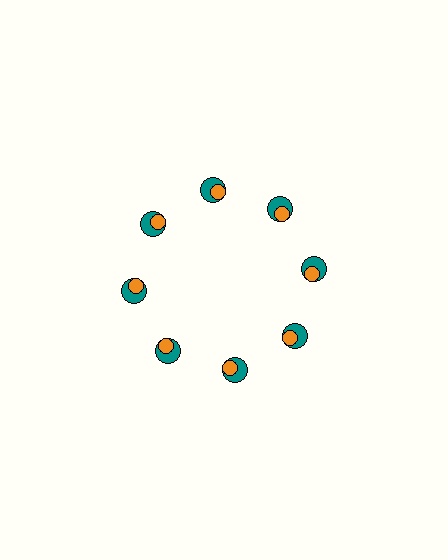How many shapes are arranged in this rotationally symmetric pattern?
There are 16 shapes, arranged in 8 groups of 2.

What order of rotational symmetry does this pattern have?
This pattern has 8-fold rotational symmetry.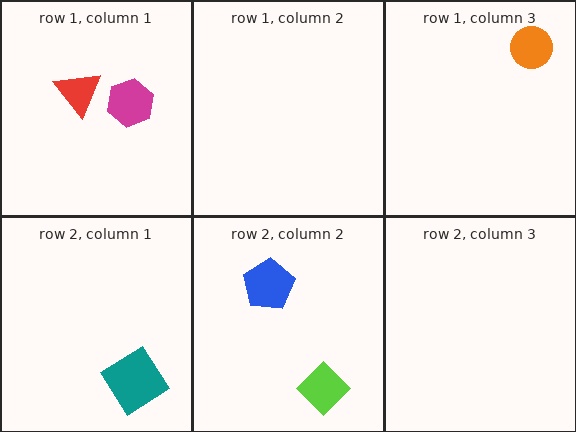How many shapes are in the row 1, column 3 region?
1.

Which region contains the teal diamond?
The row 2, column 1 region.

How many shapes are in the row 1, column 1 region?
2.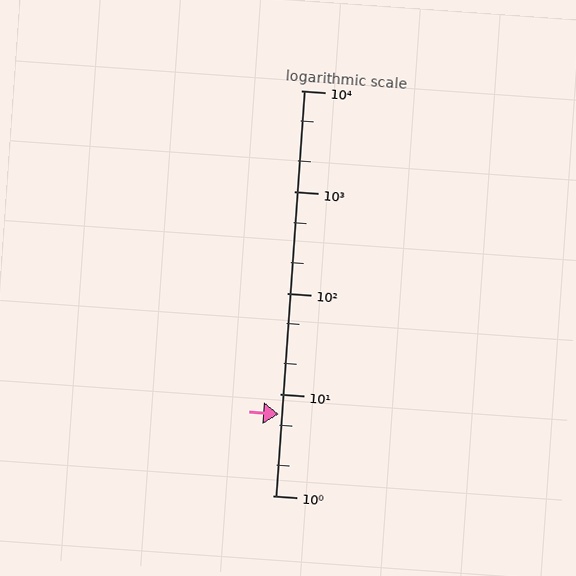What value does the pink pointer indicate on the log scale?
The pointer indicates approximately 6.3.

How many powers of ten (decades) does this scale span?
The scale spans 4 decades, from 1 to 10000.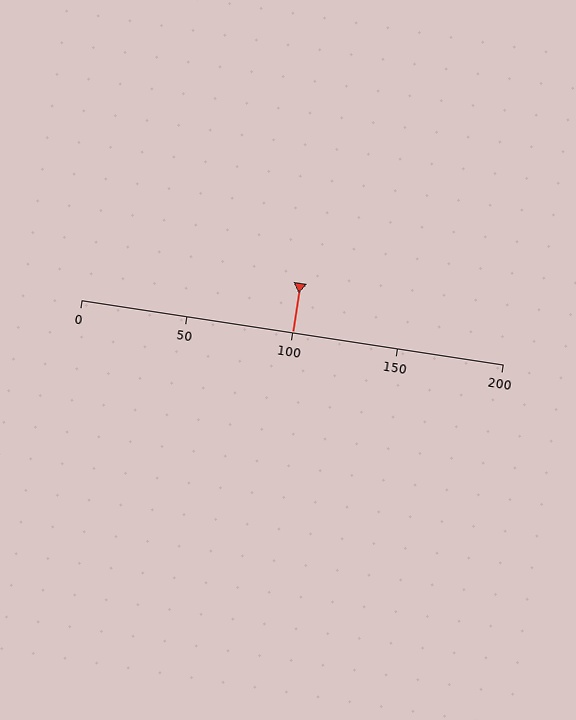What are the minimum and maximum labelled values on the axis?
The axis runs from 0 to 200.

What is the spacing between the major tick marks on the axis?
The major ticks are spaced 50 apart.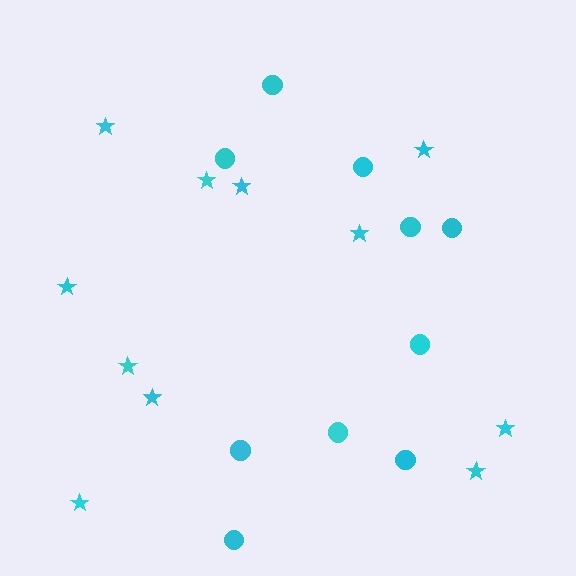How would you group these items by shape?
There are 2 groups: one group of stars (11) and one group of circles (10).